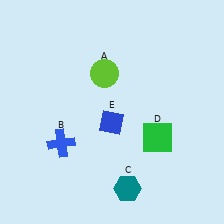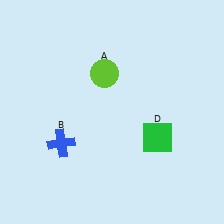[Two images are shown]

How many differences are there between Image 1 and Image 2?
There are 2 differences between the two images.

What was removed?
The blue diamond (E), the teal hexagon (C) were removed in Image 2.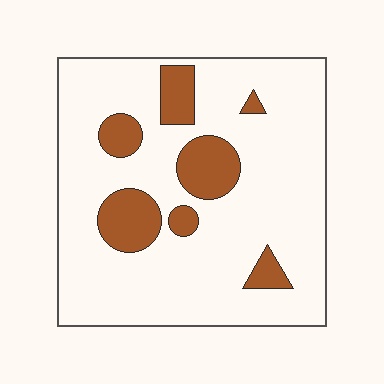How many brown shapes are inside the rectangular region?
7.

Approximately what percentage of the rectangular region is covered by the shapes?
Approximately 15%.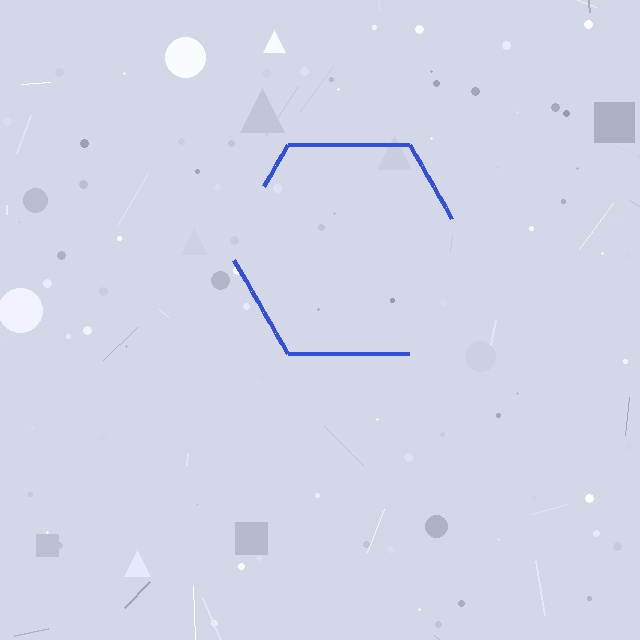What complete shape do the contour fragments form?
The contour fragments form a hexagon.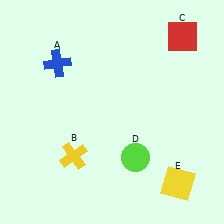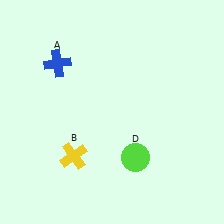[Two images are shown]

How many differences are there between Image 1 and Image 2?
There are 2 differences between the two images.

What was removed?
The yellow square (E), the red square (C) were removed in Image 2.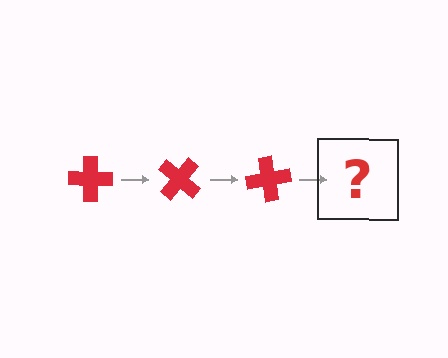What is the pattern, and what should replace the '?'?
The pattern is that the cross rotates 40 degrees each step. The '?' should be a red cross rotated 120 degrees.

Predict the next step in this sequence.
The next step is a red cross rotated 120 degrees.